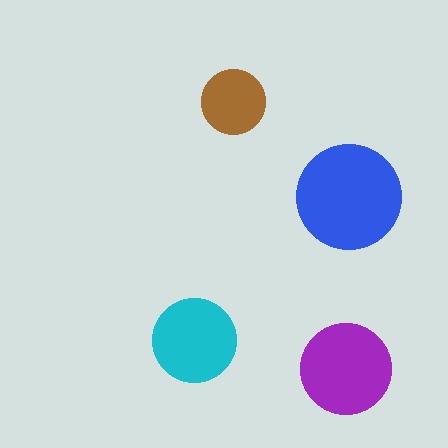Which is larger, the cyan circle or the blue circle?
The blue one.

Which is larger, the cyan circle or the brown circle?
The cyan one.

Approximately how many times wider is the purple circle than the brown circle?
About 1.5 times wider.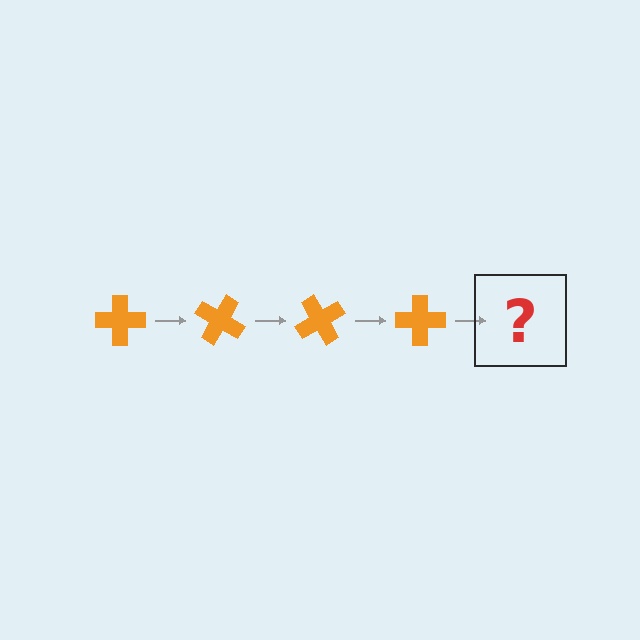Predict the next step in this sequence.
The next step is an orange cross rotated 120 degrees.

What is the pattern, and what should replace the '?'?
The pattern is that the cross rotates 30 degrees each step. The '?' should be an orange cross rotated 120 degrees.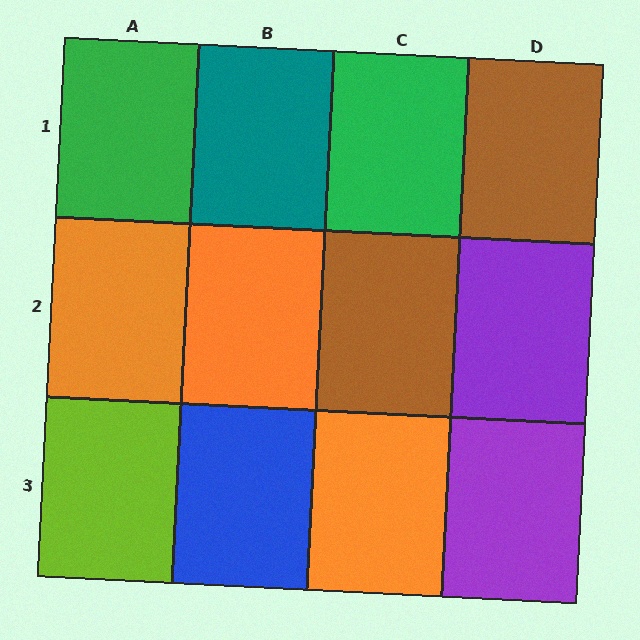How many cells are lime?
1 cell is lime.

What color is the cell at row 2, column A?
Orange.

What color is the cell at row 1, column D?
Brown.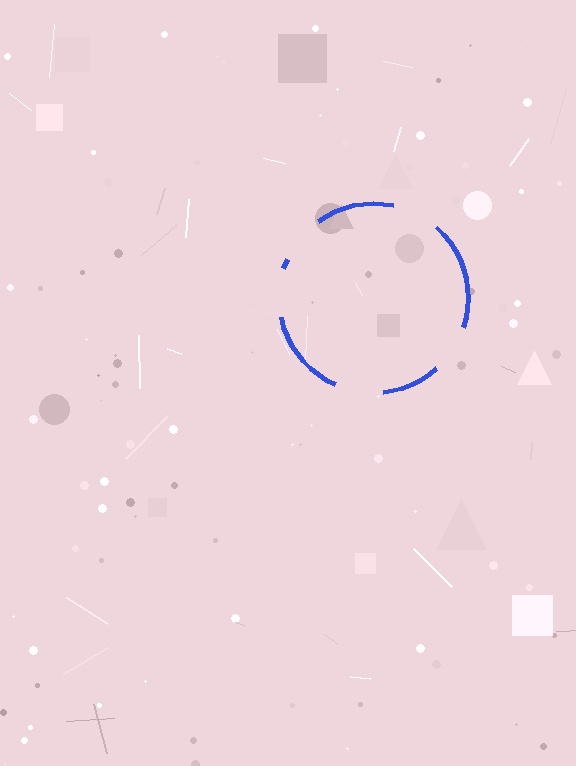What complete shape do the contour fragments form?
The contour fragments form a circle.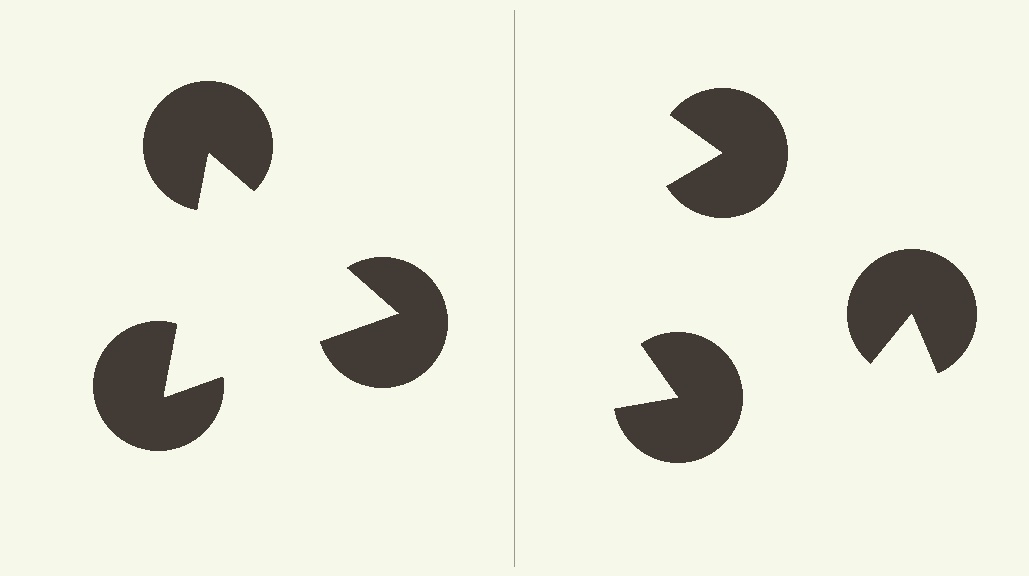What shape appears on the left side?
An illusory triangle.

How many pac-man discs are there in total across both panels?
6 — 3 on each side.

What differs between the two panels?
The pac-man discs are positioned identically on both sides; only the wedge orientations differ. On the left they align to a triangle; on the right they are misaligned.